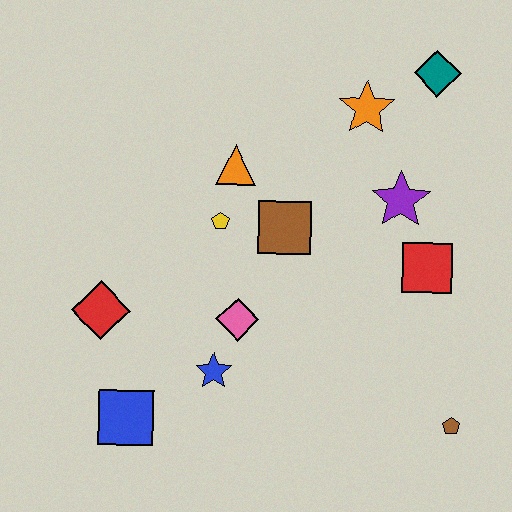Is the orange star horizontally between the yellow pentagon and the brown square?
No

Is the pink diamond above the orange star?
No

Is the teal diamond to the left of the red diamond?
No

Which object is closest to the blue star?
The pink diamond is closest to the blue star.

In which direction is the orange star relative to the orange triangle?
The orange star is to the right of the orange triangle.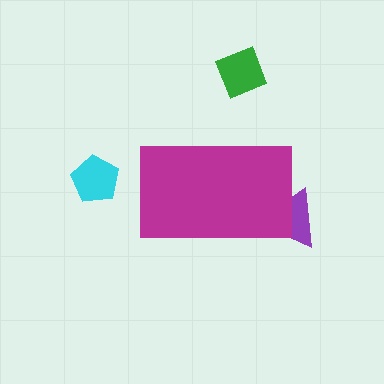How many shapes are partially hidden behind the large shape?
1 shape is partially hidden.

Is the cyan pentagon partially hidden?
No, the cyan pentagon is fully visible.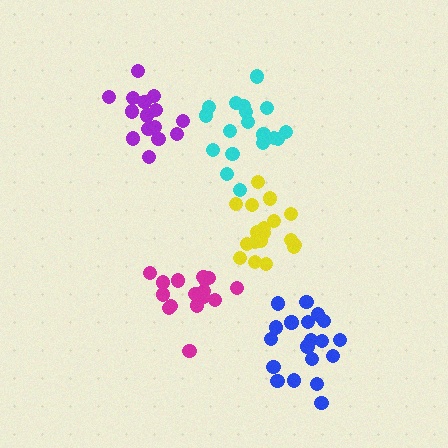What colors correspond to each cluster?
The clusters are colored: cyan, yellow, purple, magenta, blue.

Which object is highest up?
The cyan cluster is topmost.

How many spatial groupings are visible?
There are 5 spatial groupings.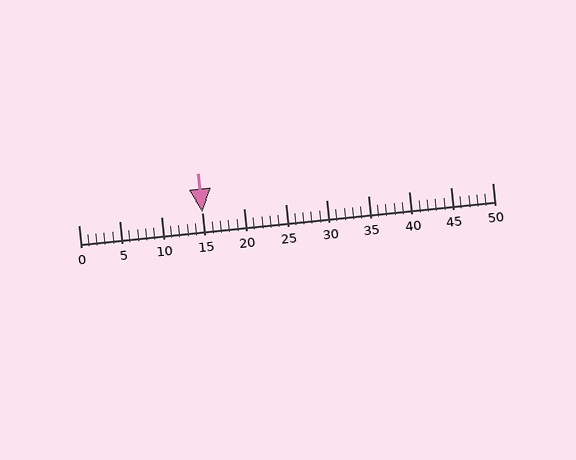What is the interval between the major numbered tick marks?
The major tick marks are spaced 5 units apart.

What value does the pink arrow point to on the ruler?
The pink arrow points to approximately 15.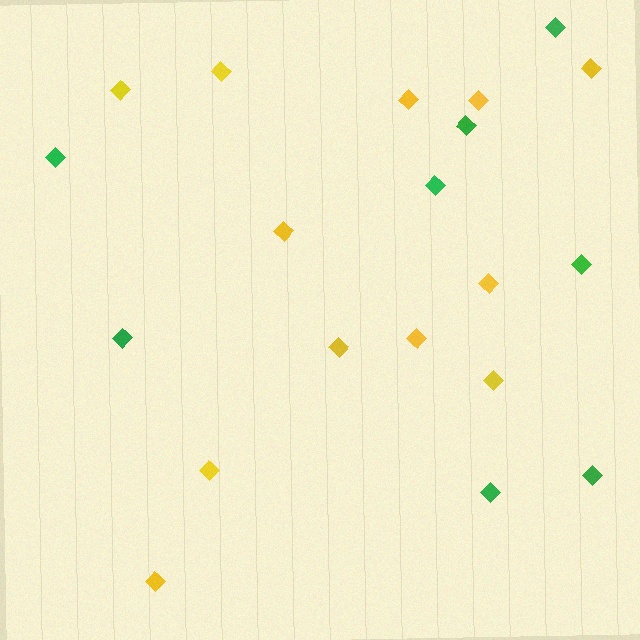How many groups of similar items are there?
There are 2 groups: one group of yellow diamonds (12) and one group of green diamonds (8).